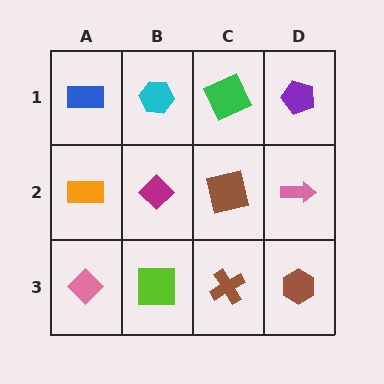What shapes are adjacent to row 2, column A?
A blue rectangle (row 1, column A), a pink diamond (row 3, column A), a magenta diamond (row 2, column B).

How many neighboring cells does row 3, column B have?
3.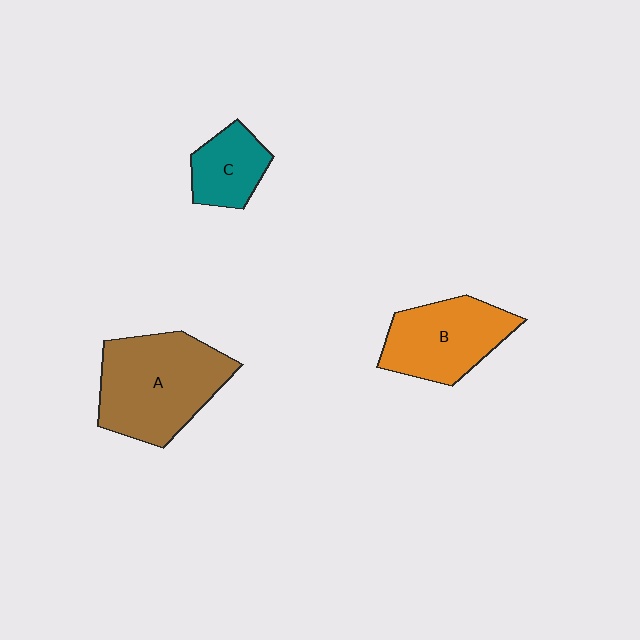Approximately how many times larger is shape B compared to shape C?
Approximately 1.7 times.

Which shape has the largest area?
Shape A (brown).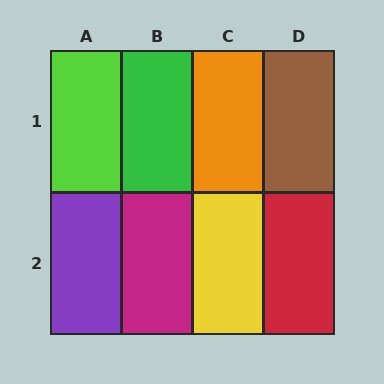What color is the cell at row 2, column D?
Red.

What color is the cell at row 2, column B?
Magenta.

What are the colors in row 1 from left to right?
Lime, green, orange, brown.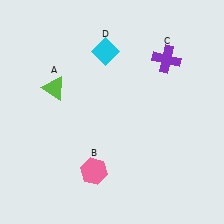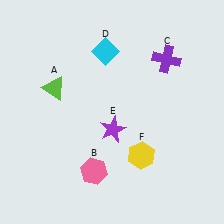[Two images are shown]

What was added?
A purple star (E), a yellow hexagon (F) were added in Image 2.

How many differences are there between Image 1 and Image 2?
There are 2 differences between the two images.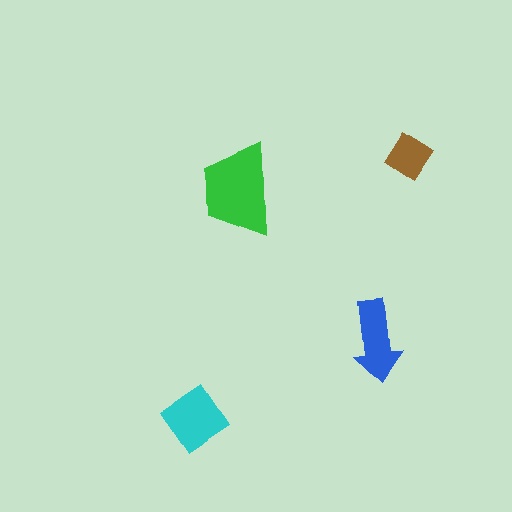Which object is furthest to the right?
The brown diamond is rightmost.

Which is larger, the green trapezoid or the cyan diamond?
The green trapezoid.